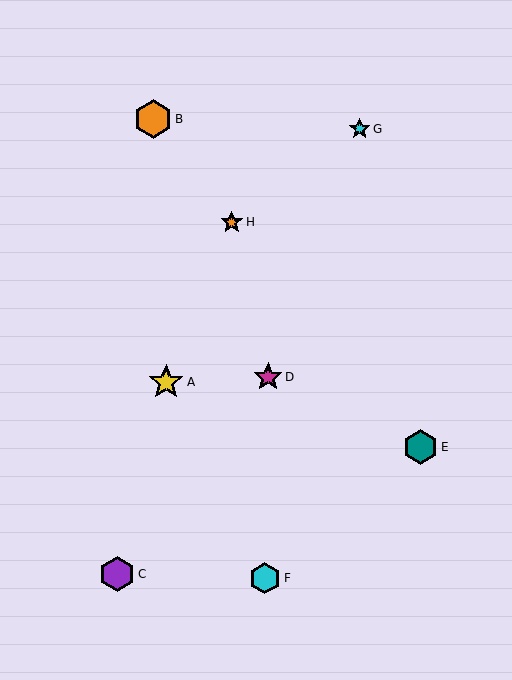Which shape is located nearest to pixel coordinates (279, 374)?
The magenta star (labeled D) at (268, 377) is nearest to that location.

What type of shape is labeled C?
Shape C is a purple hexagon.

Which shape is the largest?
The orange hexagon (labeled B) is the largest.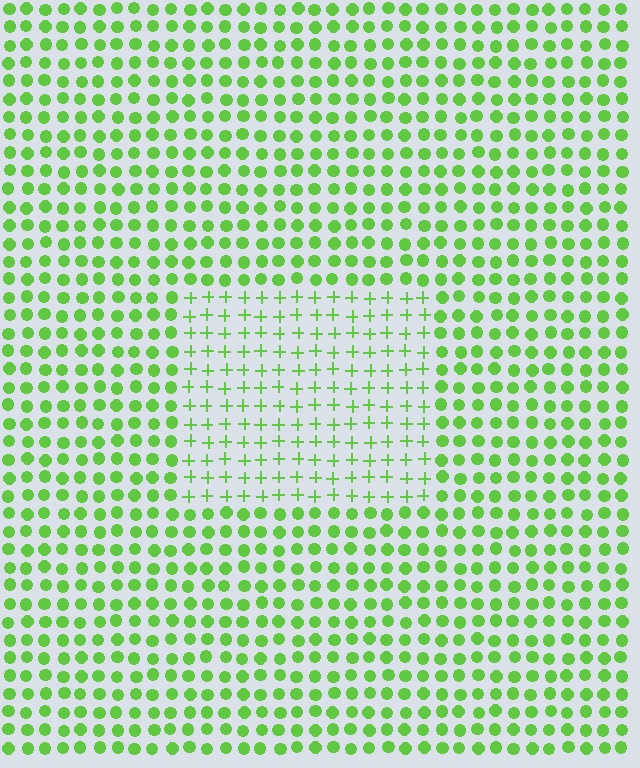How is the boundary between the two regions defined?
The boundary is defined by a change in element shape: plus signs inside vs. circles outside. All elements share the same color and spacing.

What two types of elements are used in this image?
The image uses plus signs inside the rectangle region and circles outside it.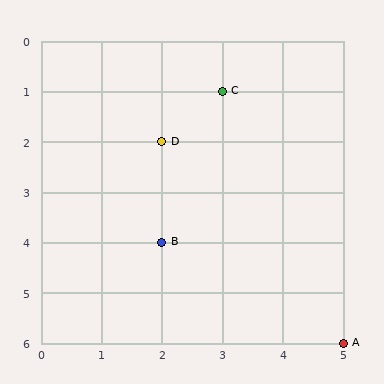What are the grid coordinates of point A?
Point A is at grid coordinates (5, 6).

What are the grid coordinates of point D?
Point D is at grid coordinates (2, 2).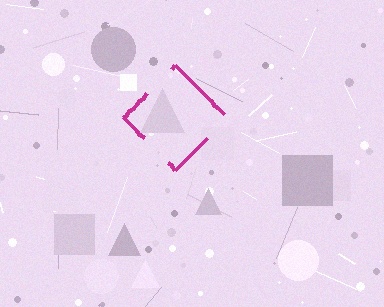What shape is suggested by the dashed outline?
The dashed outline suggests a diamond.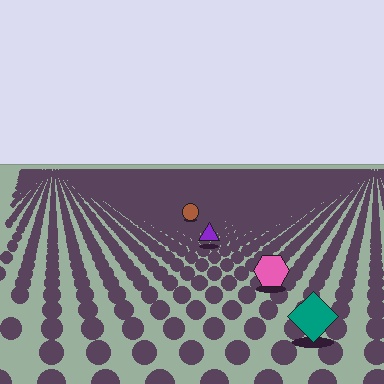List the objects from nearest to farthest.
From nearest to farthest: the teal diamond, the pink hexagon, the purple triangle, the brown circle.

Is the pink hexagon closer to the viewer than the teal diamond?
No. The teal diamond is closer — you can tell from the texture gradient: the ground texture is coarser near it.